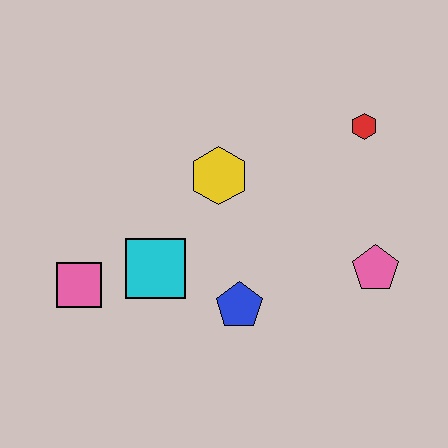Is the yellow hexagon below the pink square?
No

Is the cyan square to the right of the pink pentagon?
No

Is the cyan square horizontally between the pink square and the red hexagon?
Yes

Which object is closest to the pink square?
The cyan square is closest to the pink square.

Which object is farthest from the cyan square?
The red hexagon is farthest from the cyan square.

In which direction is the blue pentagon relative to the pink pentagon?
The blue pentagon is to the left of the pink pentagon.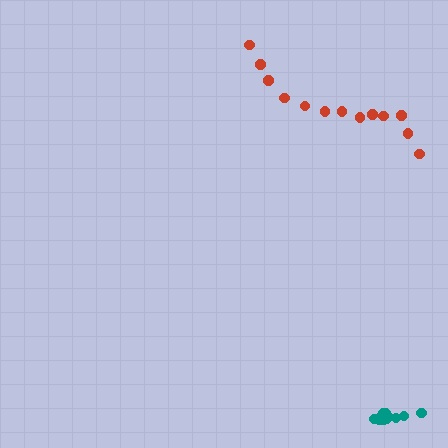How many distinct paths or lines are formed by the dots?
There are 2 distinct paths.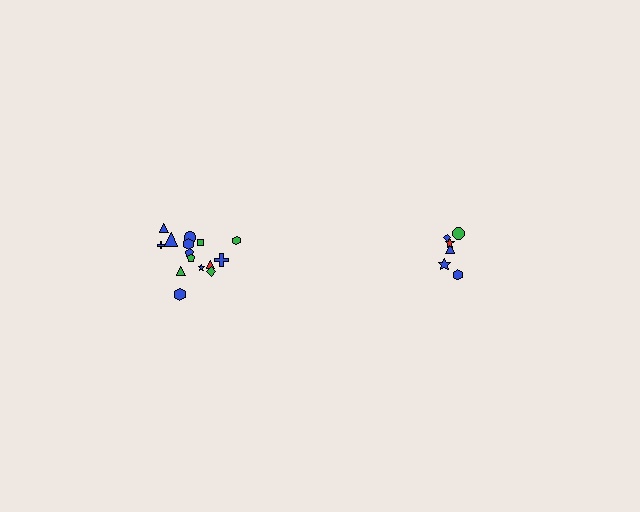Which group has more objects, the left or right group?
The left group.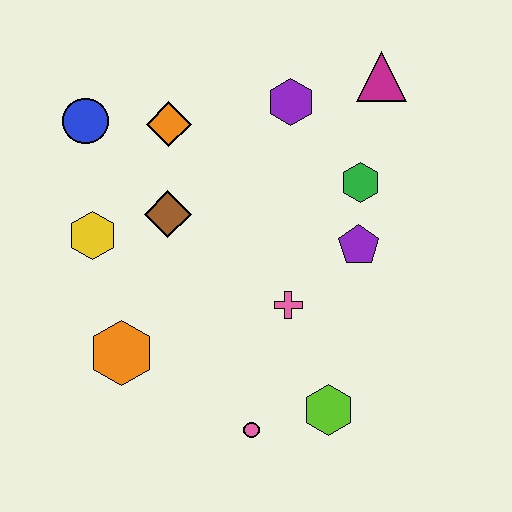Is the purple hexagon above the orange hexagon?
Yes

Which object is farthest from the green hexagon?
The orange hexagon is farthest from the green hexagon.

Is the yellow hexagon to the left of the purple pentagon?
Yes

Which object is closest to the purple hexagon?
The magenta triangle is closest to the purple hexagon.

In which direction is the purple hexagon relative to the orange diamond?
The purple hexagon is to the right of the orange diamond.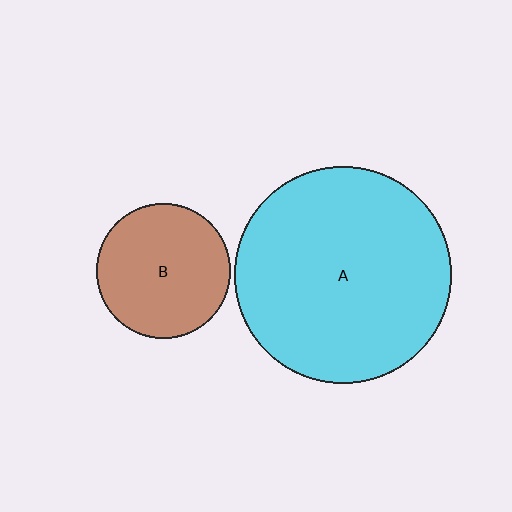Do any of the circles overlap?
No, none of the circles overlap.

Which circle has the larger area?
Circle A (cyan).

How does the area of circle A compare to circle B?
Approximately 2.6 times.